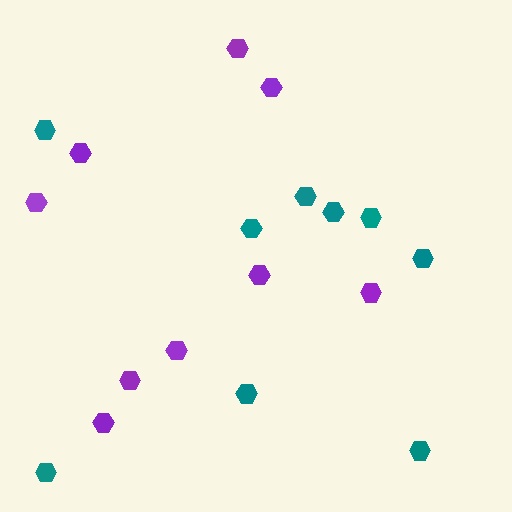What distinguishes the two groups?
There are 2 groups: one group of purple hexagons (9) and one group of teal hexagons (9).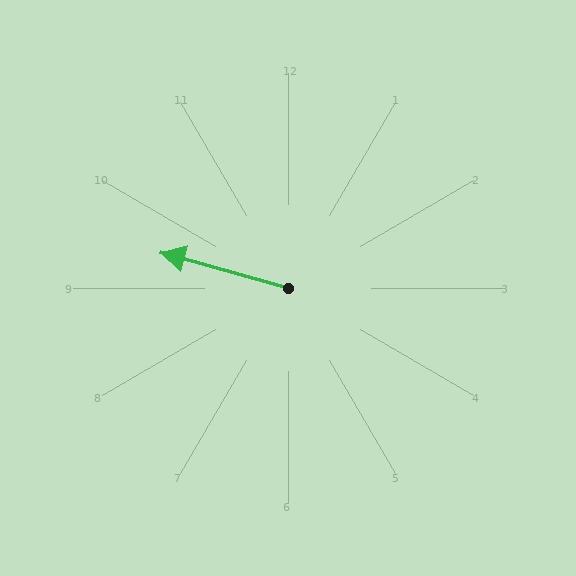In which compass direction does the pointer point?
West.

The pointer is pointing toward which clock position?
Roughly 10 o'clock.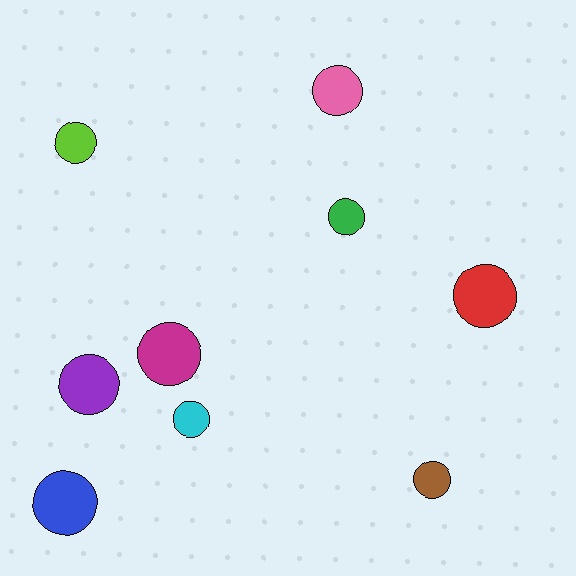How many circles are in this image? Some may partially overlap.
There are 9 circles.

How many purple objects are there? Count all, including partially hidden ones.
There is 1 purple object.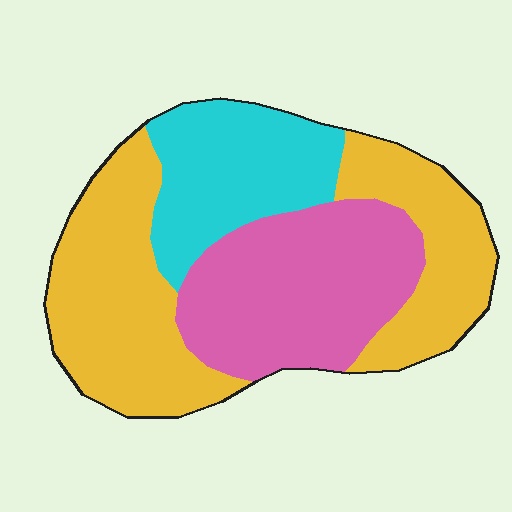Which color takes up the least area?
Cyan, at roughly 20%.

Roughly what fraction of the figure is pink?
Pink takes up about one third (1/3) of the figure.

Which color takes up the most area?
Yellow, at roughly 45%.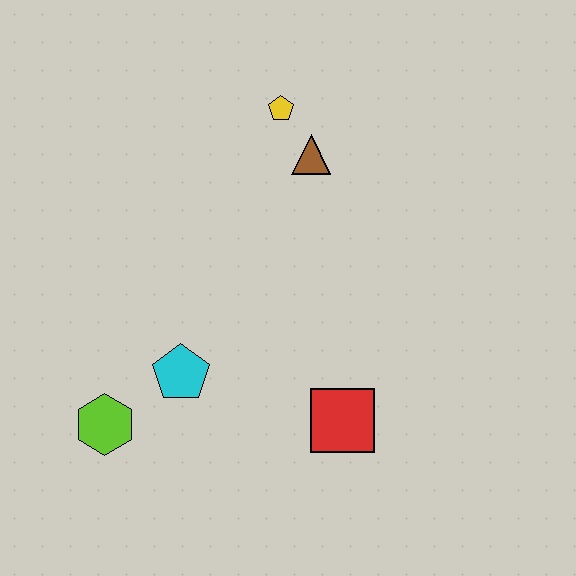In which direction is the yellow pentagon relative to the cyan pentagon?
The yellow pentagon is above the cyan pentagon.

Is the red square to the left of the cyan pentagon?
No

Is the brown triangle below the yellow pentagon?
Yes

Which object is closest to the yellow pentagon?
The brown triangle is closest to the yellow pentagon.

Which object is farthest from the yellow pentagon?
The lime hexagon is farthest from the yellow pentagon.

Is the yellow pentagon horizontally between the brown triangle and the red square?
No